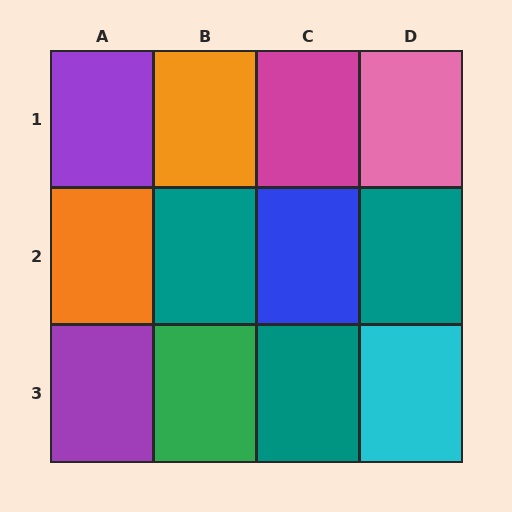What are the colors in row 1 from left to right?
Purple, orange, magenta, pink.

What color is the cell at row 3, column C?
Teal.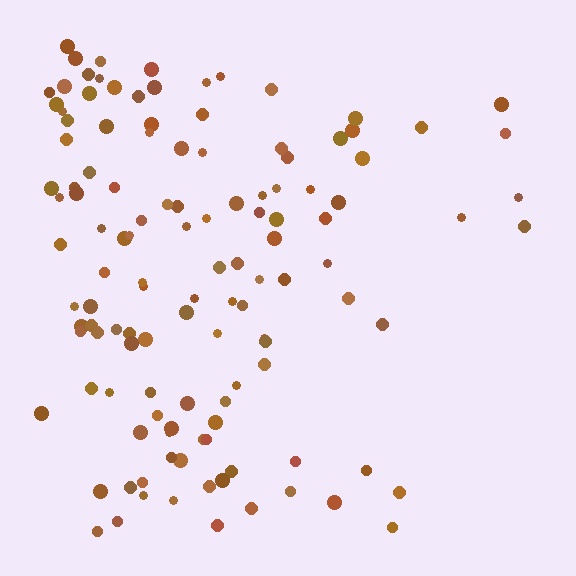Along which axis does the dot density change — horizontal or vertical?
Horizontal.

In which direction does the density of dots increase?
From right to left, with the left side densest.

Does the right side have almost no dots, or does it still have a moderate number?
Still a moderate number, just noticeably fewer than the left.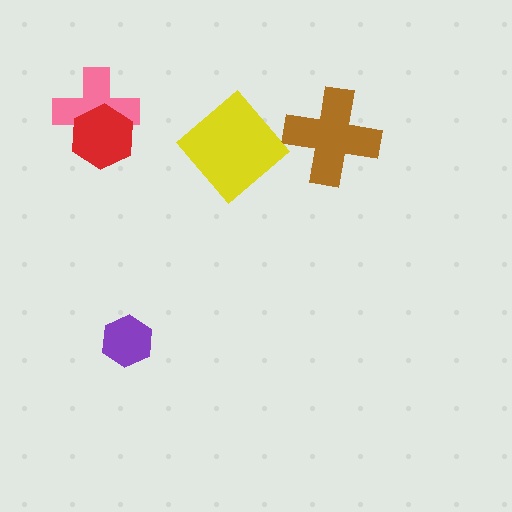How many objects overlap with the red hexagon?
1 object overlaps with the red hexagon.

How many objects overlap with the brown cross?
0 objects overlap with the brown cross.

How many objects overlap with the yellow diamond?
0 objects overlap with the yellow diamond.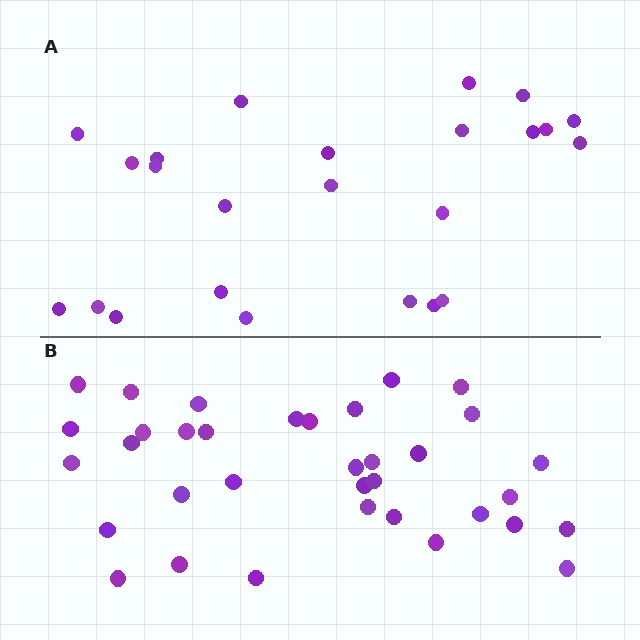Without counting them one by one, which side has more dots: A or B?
Region B (the bottom region) has more dots.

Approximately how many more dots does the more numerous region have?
Region B has roughly 12 or so more dots than region A.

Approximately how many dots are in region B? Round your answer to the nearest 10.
About 40 dots. (The exact count is 35, which rounds to 40.)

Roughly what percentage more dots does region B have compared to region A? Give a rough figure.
About 45% more.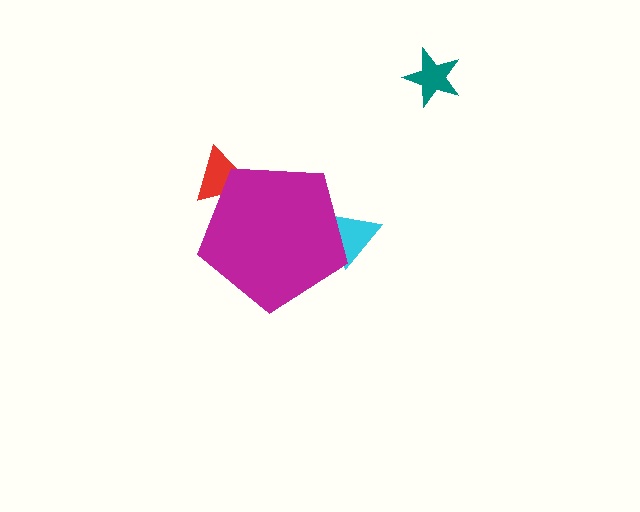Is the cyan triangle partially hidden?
Yes, the cyan triangle is partially hidden behind the magenta pentagon.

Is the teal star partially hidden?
No, the teal star is fully visible.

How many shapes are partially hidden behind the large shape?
2 shapes are partially hidden.